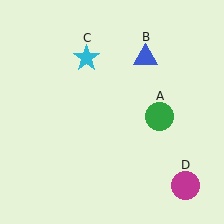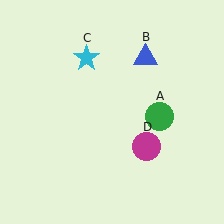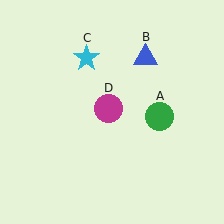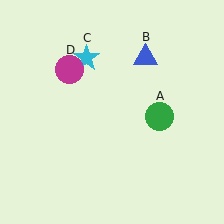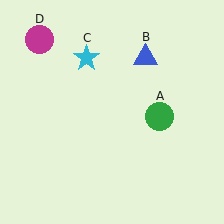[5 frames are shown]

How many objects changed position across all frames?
1 object changed position: magenta circle (object D).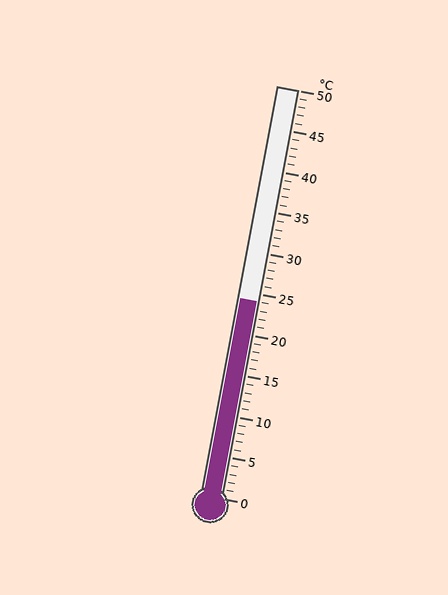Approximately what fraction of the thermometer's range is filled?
The thermometer is filled to approximately 50% of its range.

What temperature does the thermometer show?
The thermometer shows approximately 24°C.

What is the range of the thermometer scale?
The thermometer scale ranges from 0°C to 50°C.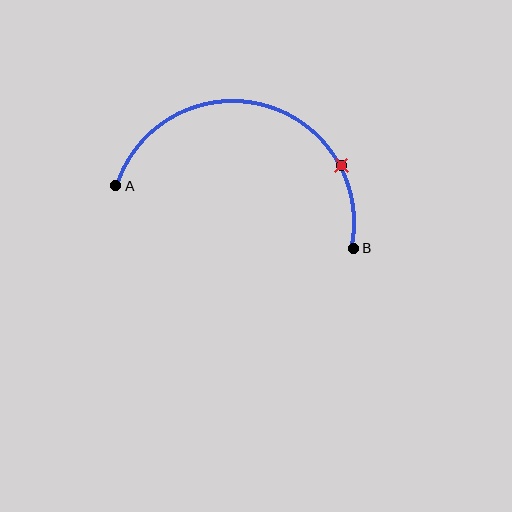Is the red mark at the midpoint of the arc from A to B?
No. The red mark lies on the arc but is closer to endpoint B. The arc midpoint would be at the point on the curve equidistant along the arc from both A and B.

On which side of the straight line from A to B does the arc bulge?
The arc bulges above the straight line connecting A and B.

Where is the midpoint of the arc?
The arc midpoint is the point on the curve farthest from the straight line joining A and B. It sits above that line.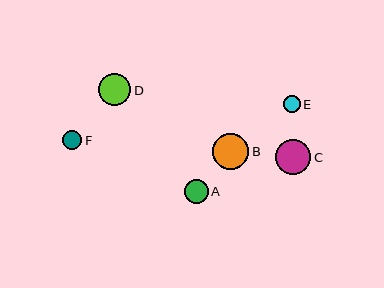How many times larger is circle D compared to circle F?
Circle D is approximately 1.6 times the size of circle F.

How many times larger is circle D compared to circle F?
Circle D is approximately 1.6 times the size of circle F.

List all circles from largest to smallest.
From largest to smallest: B, C, D, A, F, E.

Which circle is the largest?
Circle B is the largest with a size of approximately 36 pixels.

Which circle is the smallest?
Circle E is the smallest with a size of approximately 17 pixels.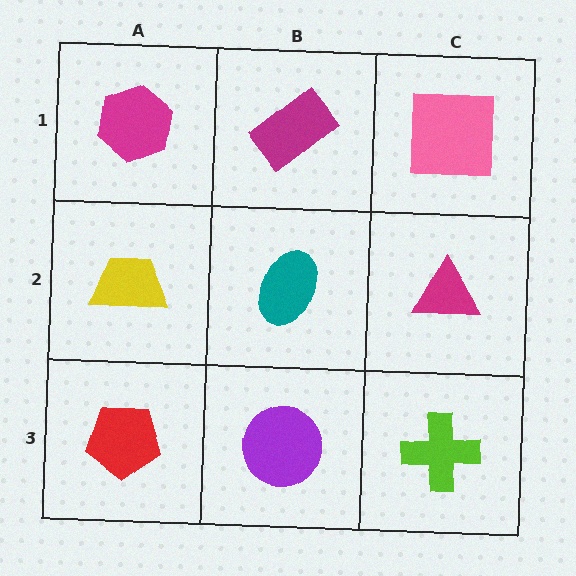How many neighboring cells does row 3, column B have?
3.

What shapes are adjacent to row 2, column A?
A magenta hexagon (row 1, column A), a red pentagon (row 3, column A), a teal ellipse (row 2, column B).